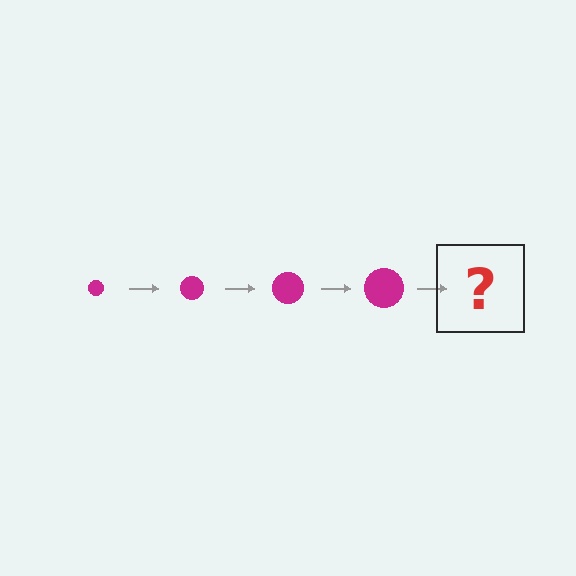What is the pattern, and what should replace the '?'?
The pattern is that the circle gets progressively larger each step. The '?' should be a magenta circle, larger than the previous one.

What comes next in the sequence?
The next element should be a magenta circle, larger than the previous one.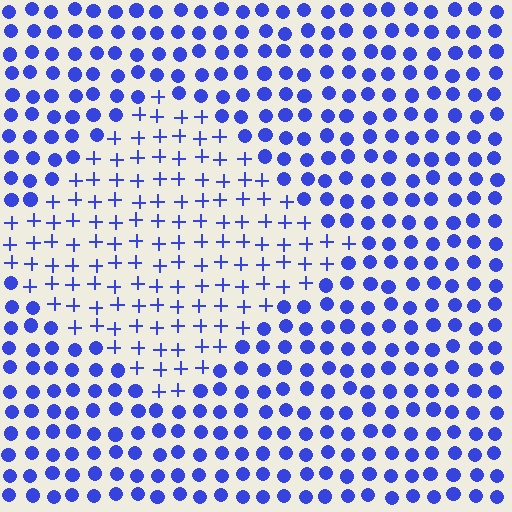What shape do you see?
I see a diamond.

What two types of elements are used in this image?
The image uses plus signs inside the diamond region and circles outside it.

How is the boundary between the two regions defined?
The boundary is defined by a change in element shape: plus signs inside vs. circles outside. All elements share the same color and spacing.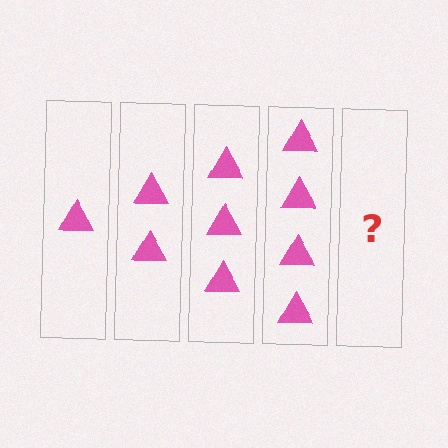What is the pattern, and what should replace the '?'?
The pattern is that each step adds one more triangle. The '?' should be 5 triangles.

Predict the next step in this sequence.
The next step is 5 triangles.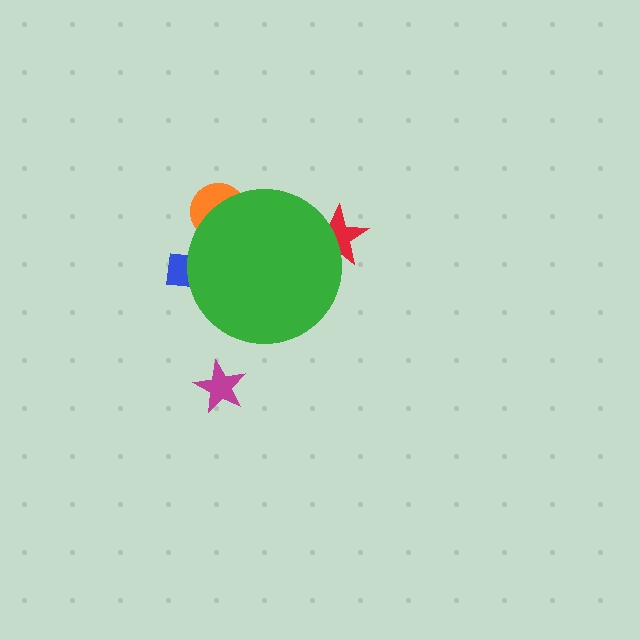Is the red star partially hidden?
Yes, the red star is partially hidden behind the green circle.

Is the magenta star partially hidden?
No, the magenta star is fully visible.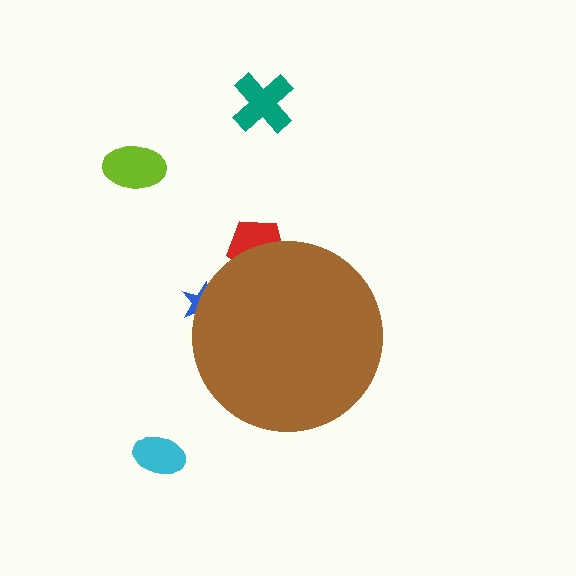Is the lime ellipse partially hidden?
No, the lime ellipse is fully visible.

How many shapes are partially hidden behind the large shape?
2 shapes are partially hidden.